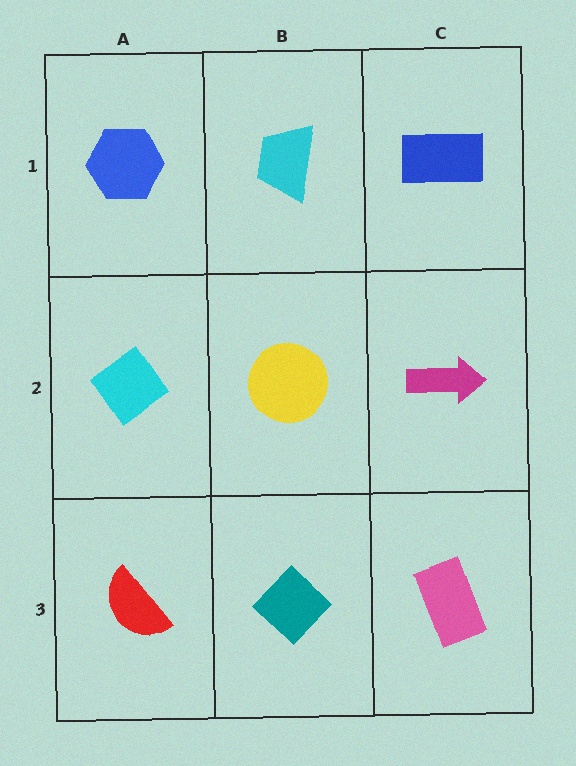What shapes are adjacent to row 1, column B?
A yellow circle (row 2, column B), a blue hexagon (row 1, column A), a blue rectangle (row 1, column C).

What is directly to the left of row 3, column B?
A red semicircle.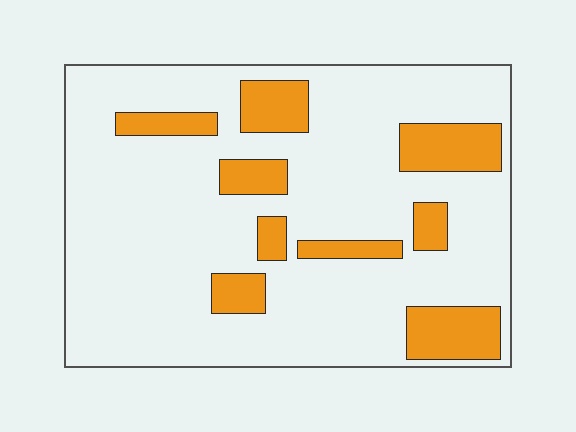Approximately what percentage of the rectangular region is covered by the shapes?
Approximately 20%.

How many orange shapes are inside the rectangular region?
9.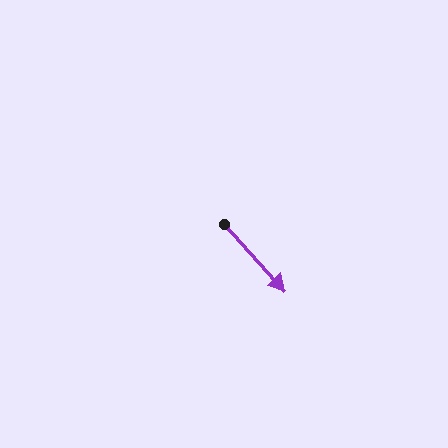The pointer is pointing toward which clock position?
Roughly 5 o'clock.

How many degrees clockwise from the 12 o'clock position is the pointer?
Approximately 138 degrees.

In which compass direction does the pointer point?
Southeast.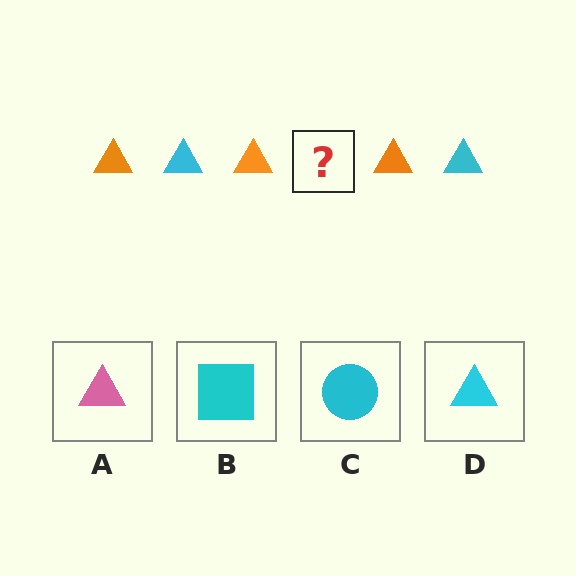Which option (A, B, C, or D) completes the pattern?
D.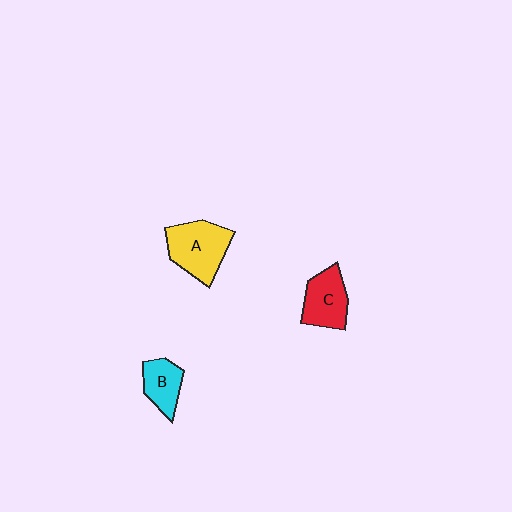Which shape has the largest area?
Shape A (yellow).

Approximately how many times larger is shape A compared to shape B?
Approximately 1.7 times.